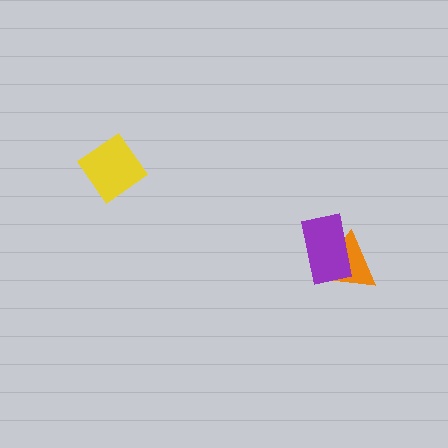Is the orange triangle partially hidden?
Yes, it is partially covered by another shape.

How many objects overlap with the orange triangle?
1 object overlaps with the orange triangle.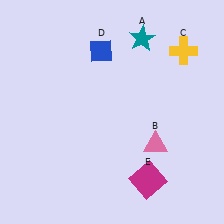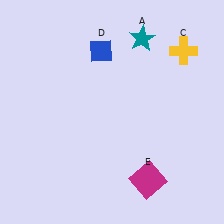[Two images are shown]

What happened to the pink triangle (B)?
The pink triangle (B) was removed in Image 2. It was in the bottom-right area of Image 1.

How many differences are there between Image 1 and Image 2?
There is 1 difference between the two images.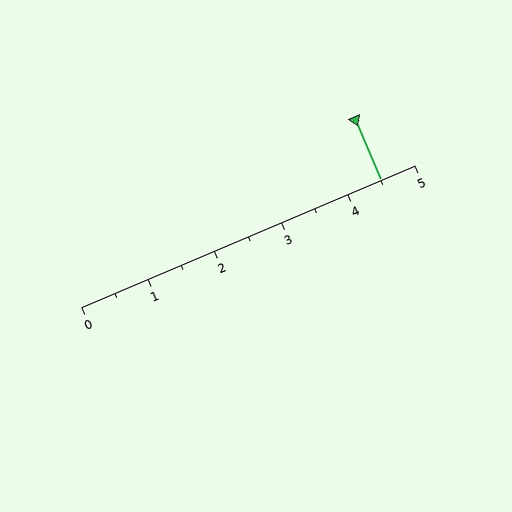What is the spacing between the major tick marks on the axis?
The major ticks are spaced 1 apart.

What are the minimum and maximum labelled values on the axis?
The axis runs from 0 to 5.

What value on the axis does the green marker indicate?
The marker indicates approximately 4.5.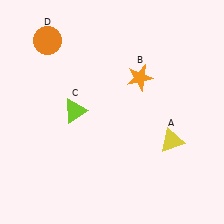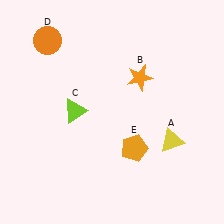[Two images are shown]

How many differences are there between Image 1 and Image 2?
There is 1 difference between the two images.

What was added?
An orange pentagon (E) was added in Image 2.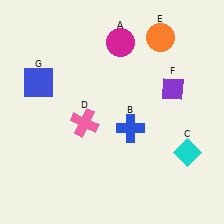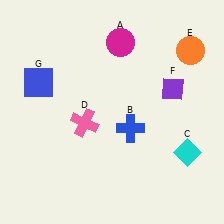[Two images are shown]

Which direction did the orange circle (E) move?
The orange circle (E) moved right.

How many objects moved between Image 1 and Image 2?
1 object moved between the two images.